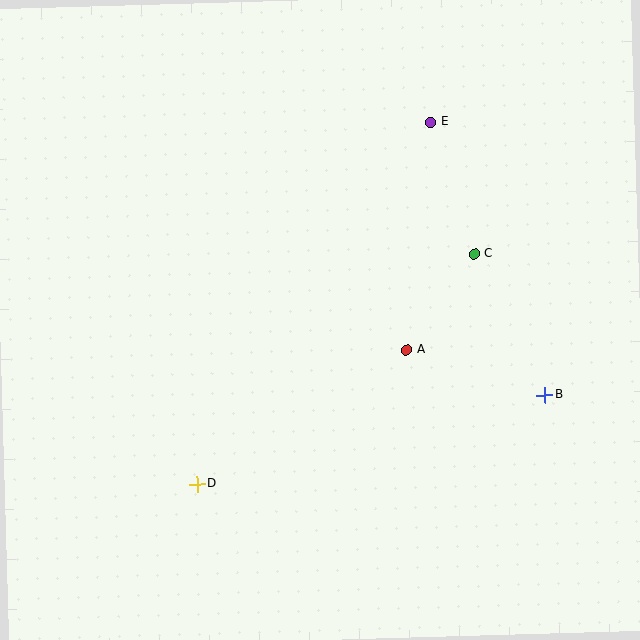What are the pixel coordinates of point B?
Point B is at (545, 395).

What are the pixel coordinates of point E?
Point E is at (431, 122).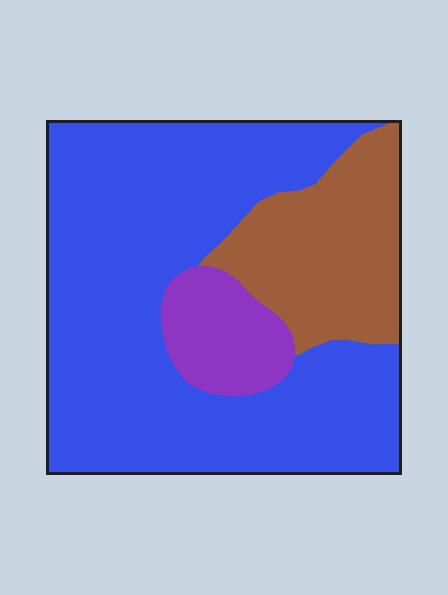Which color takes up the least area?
Purple, at roughly 10%.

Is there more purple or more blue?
Blue.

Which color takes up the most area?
Blue, at roughly 70%.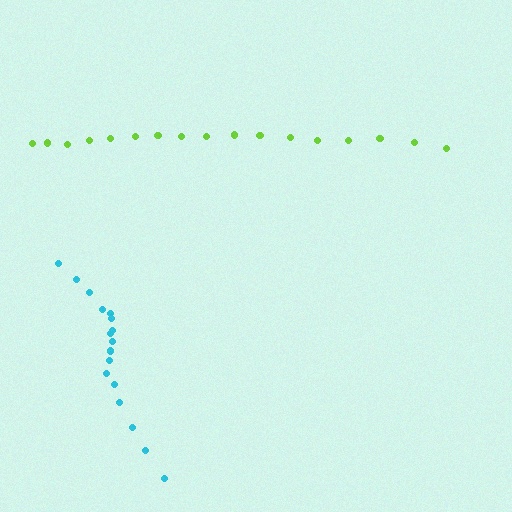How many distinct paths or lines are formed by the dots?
There are 2 distinct paths.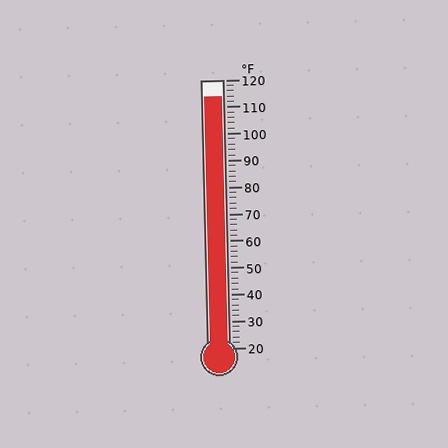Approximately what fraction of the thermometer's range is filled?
The thermometer is filled to approximately 95% of its range.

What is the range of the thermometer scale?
The thermometer scale ranges from 20°F to 120°F.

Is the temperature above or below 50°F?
The temperature is above 50°F.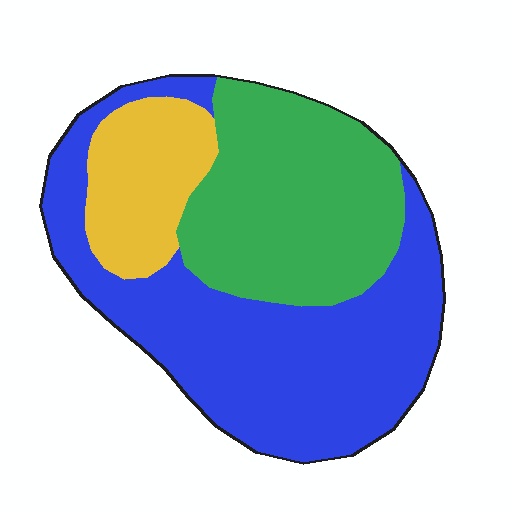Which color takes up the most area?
Blue, at roughly 50%.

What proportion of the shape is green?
Green takes up about one third (1/3) of the shape.